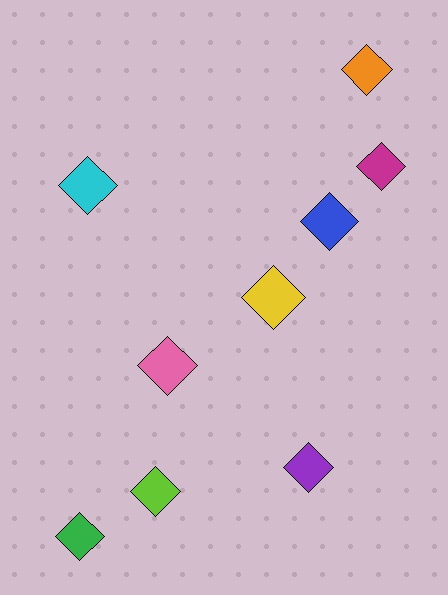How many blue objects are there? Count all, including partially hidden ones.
There is 1 blue object.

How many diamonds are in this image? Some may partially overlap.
There are 9 diamonds.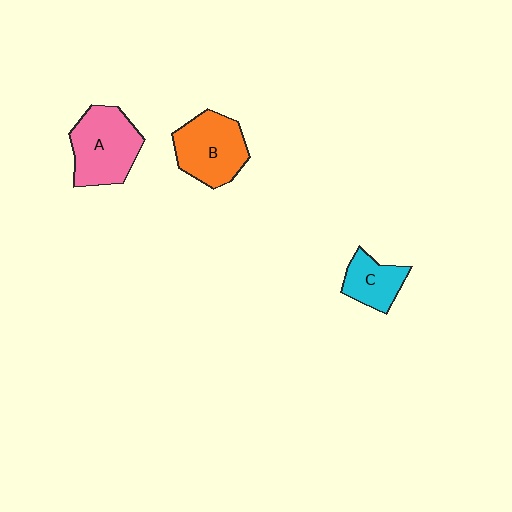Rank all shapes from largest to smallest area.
From largest to smallest: A (pink), B (orange), C (cyan).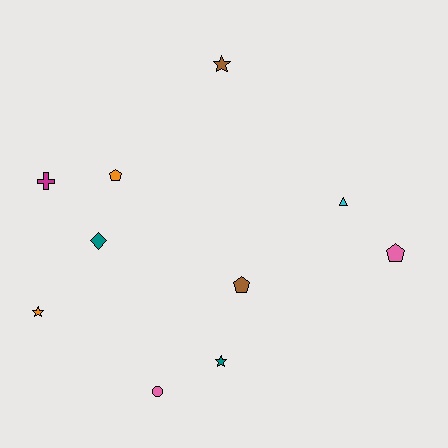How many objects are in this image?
There are 10 objects.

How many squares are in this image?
There are no squares.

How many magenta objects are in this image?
There is 1 magenta object.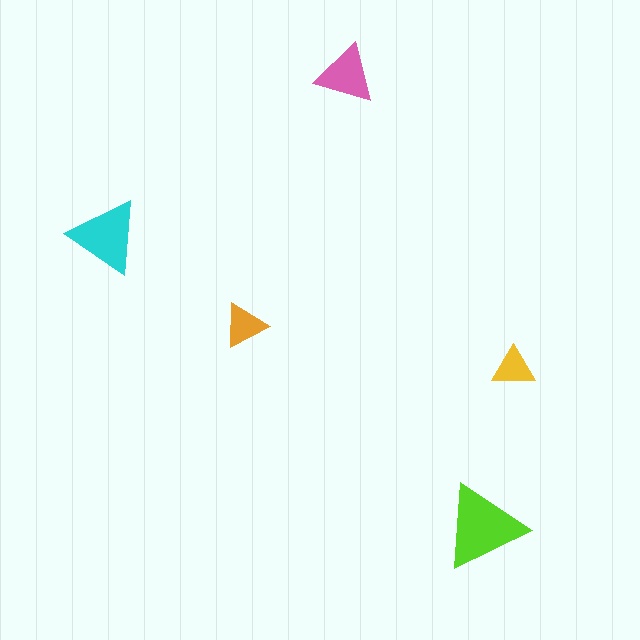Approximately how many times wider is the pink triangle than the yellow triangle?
About 1.5 times wider.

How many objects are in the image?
There are 5 objects in the image.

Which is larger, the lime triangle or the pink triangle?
The lime one.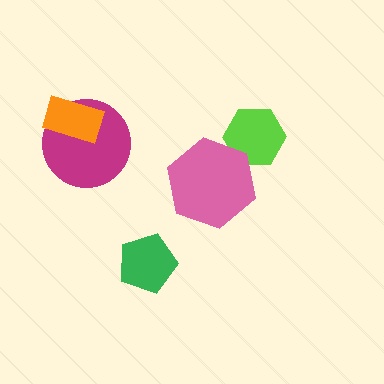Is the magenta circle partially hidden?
Yes, it is partially covered by another shape.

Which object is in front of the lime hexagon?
The pink hexagon is in front of the lime hexagon.